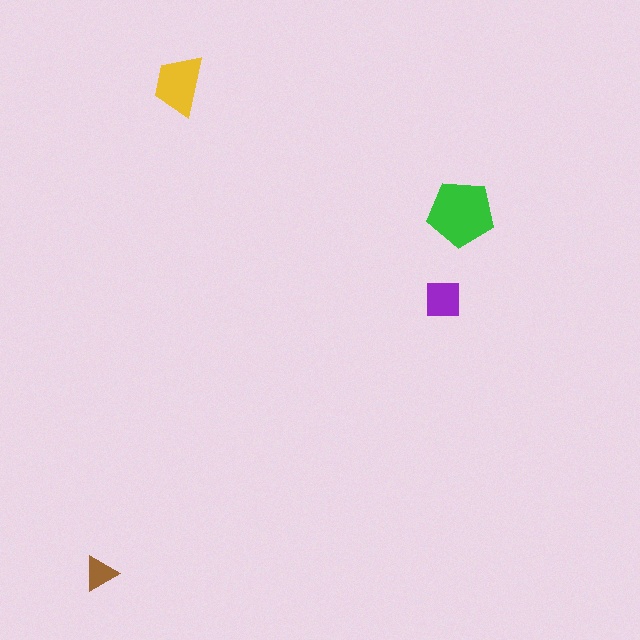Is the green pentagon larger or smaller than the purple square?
Larger.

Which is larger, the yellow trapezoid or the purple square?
The yellow trapezoid.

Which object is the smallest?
The brown triangle.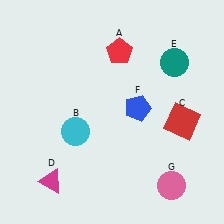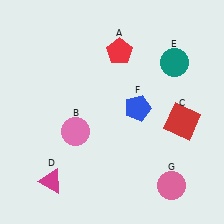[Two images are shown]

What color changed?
The circle (B) changed from cyan in Image 1 to pink in Image 2.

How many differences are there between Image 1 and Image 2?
There is 1 difference between the two images.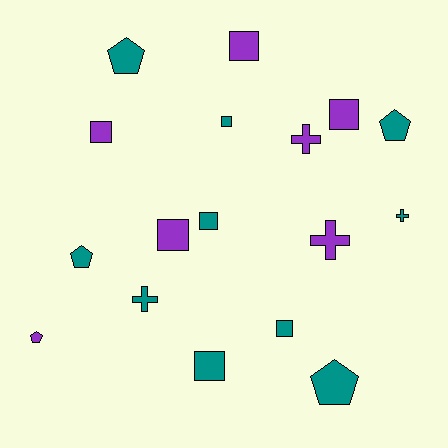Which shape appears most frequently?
Square, with 8 objects.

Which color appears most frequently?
Teal, with 10 objects.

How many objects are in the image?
There are 17 objects.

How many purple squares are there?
There are 4 purple squares.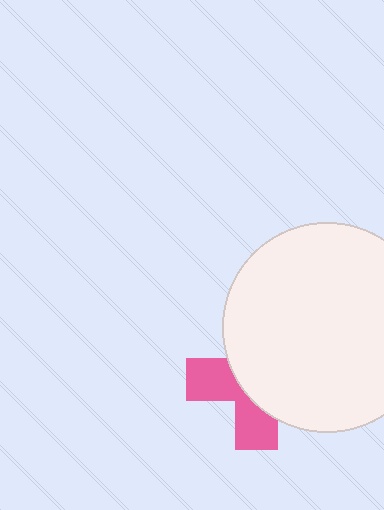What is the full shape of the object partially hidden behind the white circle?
The partially hidden object is a pink cross.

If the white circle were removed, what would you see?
You would see the complete pink cross.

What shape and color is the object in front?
The object in front is a white circle.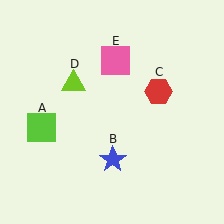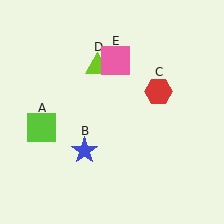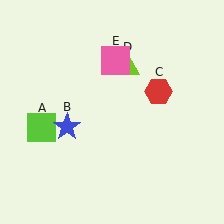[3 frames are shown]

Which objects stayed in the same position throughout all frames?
Lime square (object A) and red hexagon (object C) and pink square (object E) remained stationary.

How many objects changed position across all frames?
2 objects changed position: blue star (object B), lime triangle (object D).